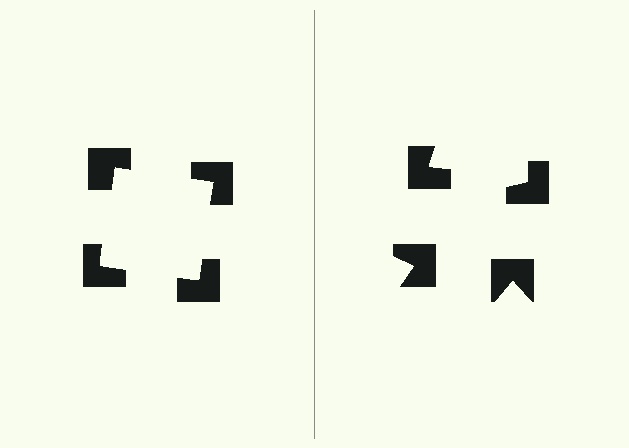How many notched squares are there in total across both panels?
8 — 4 on each side.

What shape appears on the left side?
An illusory square.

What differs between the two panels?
The notched squares are positioned identically on both sides; only the wedge orientations differ. On the left they align to a square; on the right they are misaligned.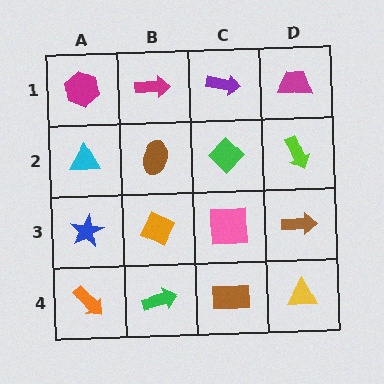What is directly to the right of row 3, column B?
A pink square.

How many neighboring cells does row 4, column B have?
3.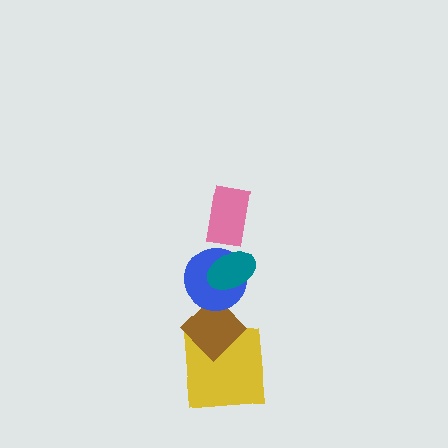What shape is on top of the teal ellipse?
The pink rectangle is on top of the teal ellipse.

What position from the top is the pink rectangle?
The pink rectangle is 1st from the top.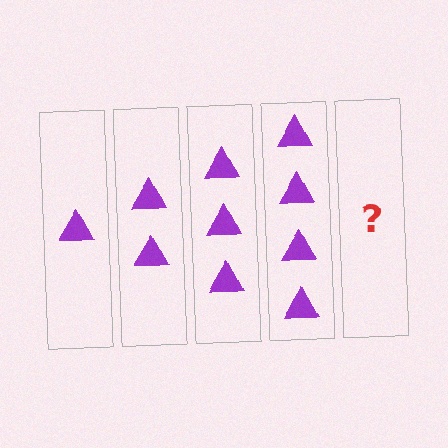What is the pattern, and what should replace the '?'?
The pattern is that each step adds one more triangle. The '?' should be 5 triangles.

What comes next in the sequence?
The next element should be 5 triangles.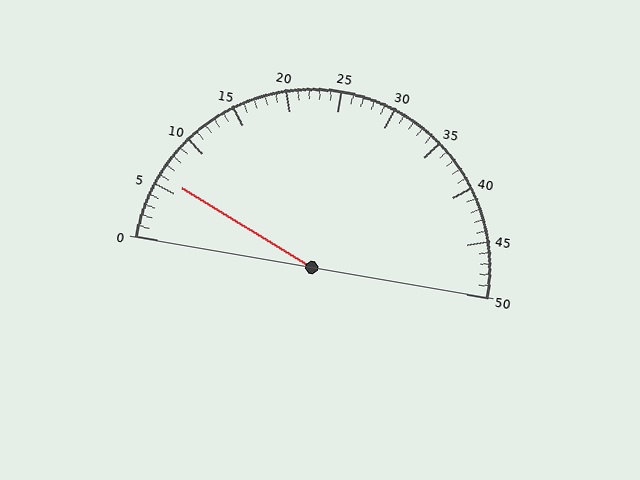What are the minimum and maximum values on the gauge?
The gauge ranges from 0 to 50.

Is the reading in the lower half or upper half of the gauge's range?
The reading is in the lower half of the range (0 to 50).